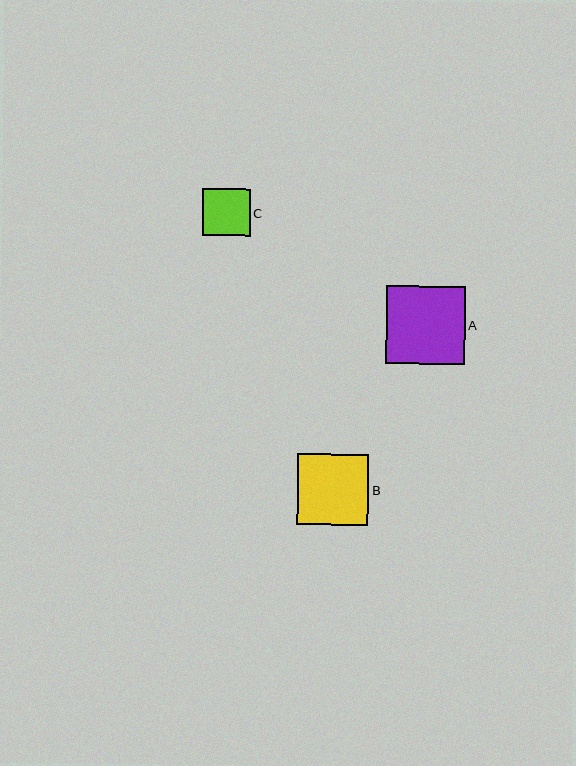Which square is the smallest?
Square C is the smallest with a size of approximately 47 pixels.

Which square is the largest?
Square A is the largest with a size of approximately 78 pixels.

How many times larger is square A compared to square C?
Square A is approximately 1.7 times the size of square C.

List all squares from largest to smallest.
From largest to smallest: A, B, C.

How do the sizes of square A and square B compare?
Square A and square B are approximately the same size.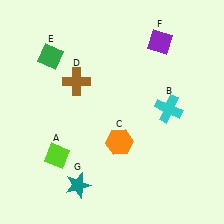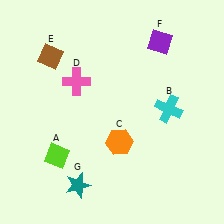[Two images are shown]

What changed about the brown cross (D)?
In Image 1, D is brown. In Image 2, it changed to pink.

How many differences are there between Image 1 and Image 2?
There are 2 differences between the two images.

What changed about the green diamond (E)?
In Image 1, E is green. In Image 2, it changed to brown.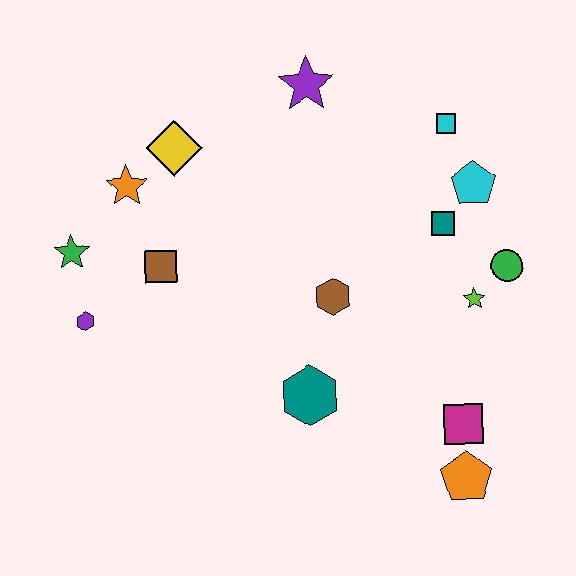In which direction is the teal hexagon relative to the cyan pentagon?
The teal hexagon is below the cyan pentagon.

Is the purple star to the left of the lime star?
Yes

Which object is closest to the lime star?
The green circle is closest to the lime star.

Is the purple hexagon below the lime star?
Yes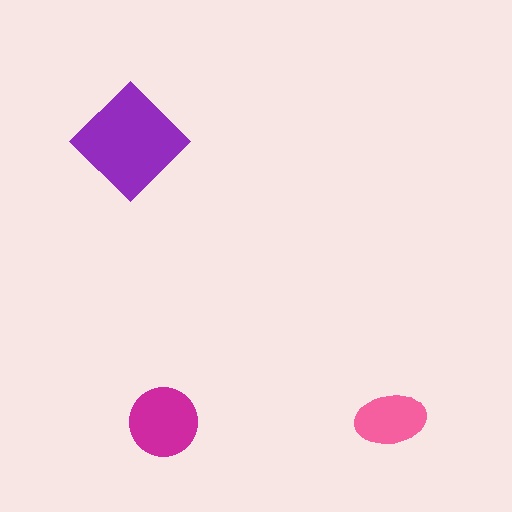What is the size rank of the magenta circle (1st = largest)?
2nd.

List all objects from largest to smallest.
The purple diamond, the magenta circle, the pink ellipse.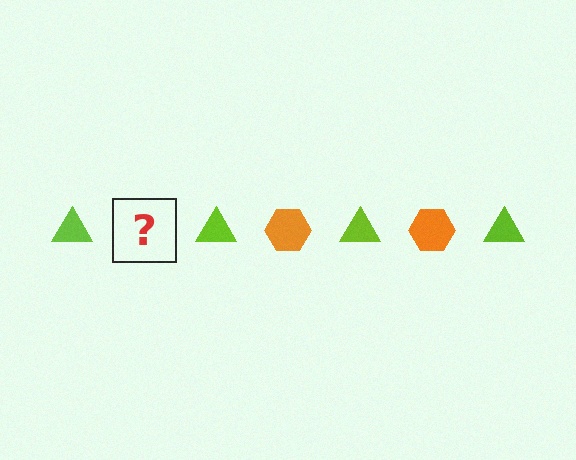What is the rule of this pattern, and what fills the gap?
The rule is that the pattern alternates between lime triangle and orange hexagon. The gap should be filled with an orange hexagon.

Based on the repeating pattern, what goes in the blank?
The blank should be an orange hexagon.